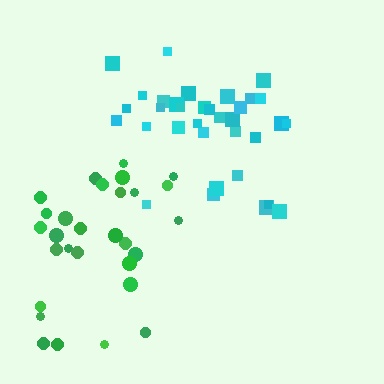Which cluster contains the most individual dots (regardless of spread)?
Cyan (35).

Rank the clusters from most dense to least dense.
cyan, green.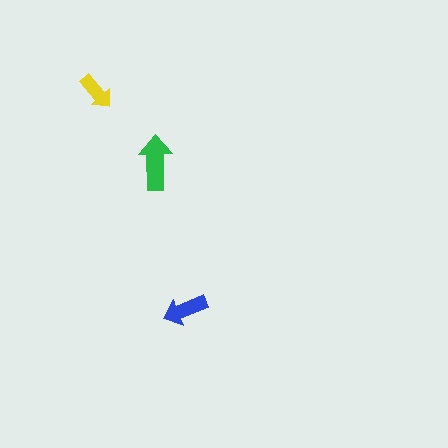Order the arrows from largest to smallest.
the green one, the blue one, the yellow one.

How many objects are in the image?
There are 3 objects in the image.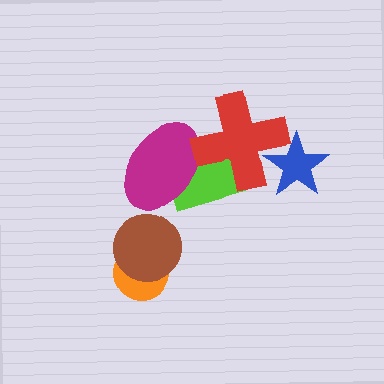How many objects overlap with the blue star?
1 object overlaps with the blue star.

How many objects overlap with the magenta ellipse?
2 objects overlap with the magenta ellipse.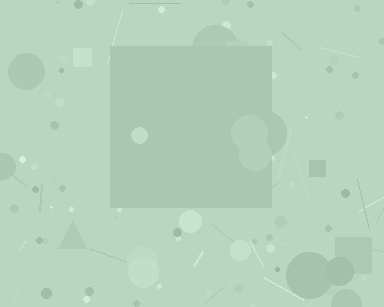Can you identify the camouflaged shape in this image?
The camouflaged shape is a square.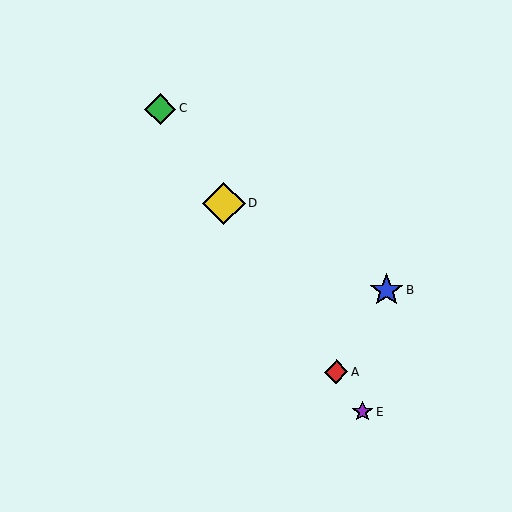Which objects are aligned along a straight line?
Objects A, C, D, E are aligned along a straight line.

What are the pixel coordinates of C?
Object C is at (160, 109).